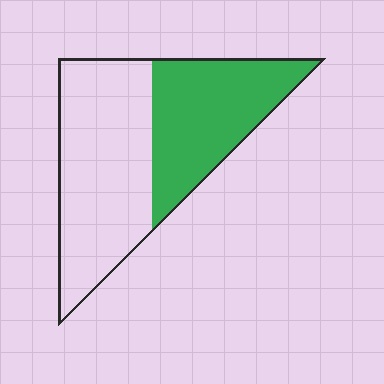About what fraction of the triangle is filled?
About two fifths (2/5).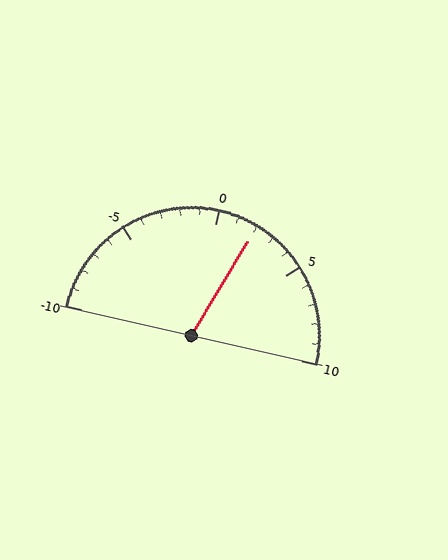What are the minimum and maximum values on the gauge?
The gauge ranges from -10 to 10.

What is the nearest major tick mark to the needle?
The nearest major tick mark is 0.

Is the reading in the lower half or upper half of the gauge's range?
The reading is in the upper half of the range (-10 to 10).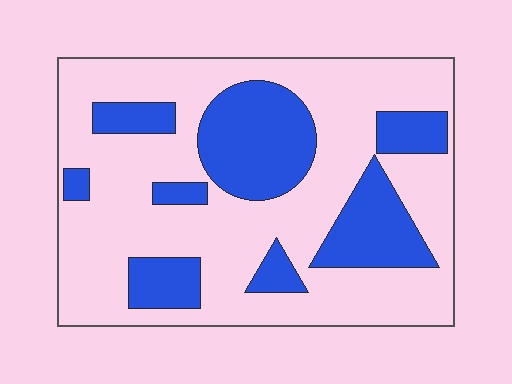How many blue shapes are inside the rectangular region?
8.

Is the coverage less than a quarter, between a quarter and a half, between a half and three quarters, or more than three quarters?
Between a quarter and a half.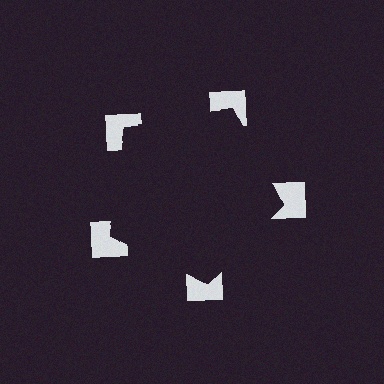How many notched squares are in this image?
There are 5 — one at each vertex of the illusory pentagon.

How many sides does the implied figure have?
5 sides.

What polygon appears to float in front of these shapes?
An illusory pentagon — its edges are inferred from the aligned wedge cuts in the notched squares, not physically drawn.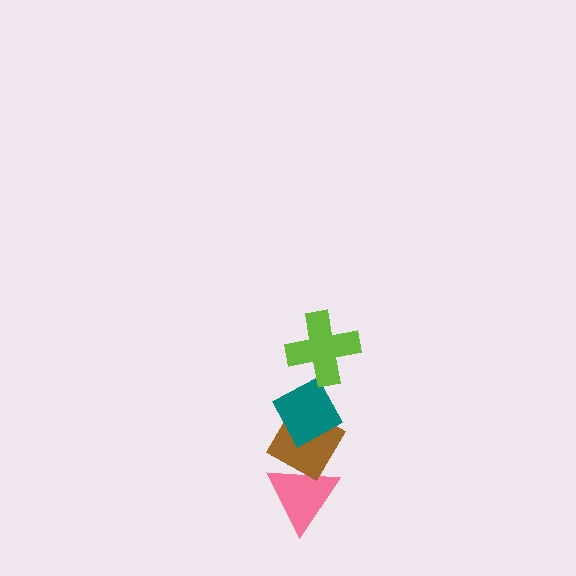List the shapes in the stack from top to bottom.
From top to bottom: the lime cross, the teal diamond, the brown diamond, the pink triangle.